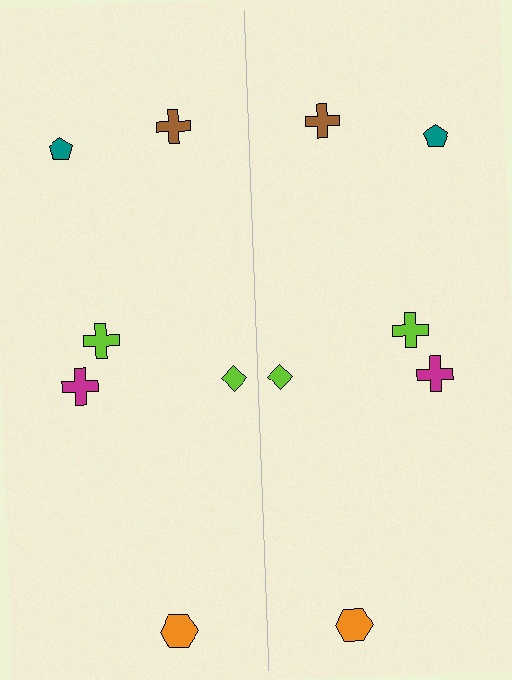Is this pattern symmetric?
Yes, this pattern has bilateral (reflection) symmetry.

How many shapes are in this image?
There are 12 shapes in this image.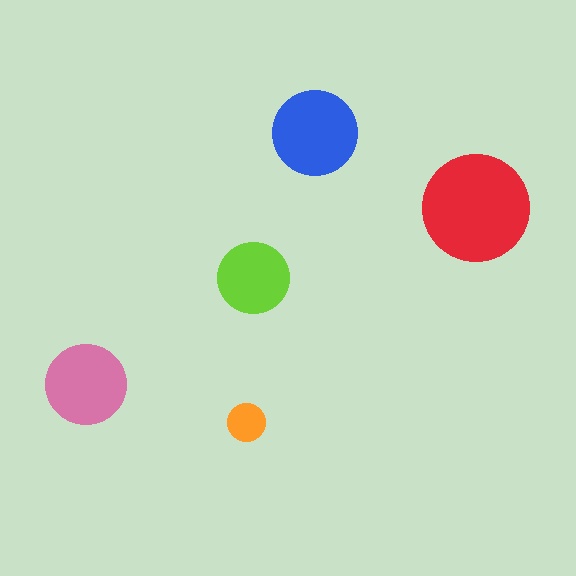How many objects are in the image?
There are 5 objects in the image.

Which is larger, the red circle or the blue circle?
The red one.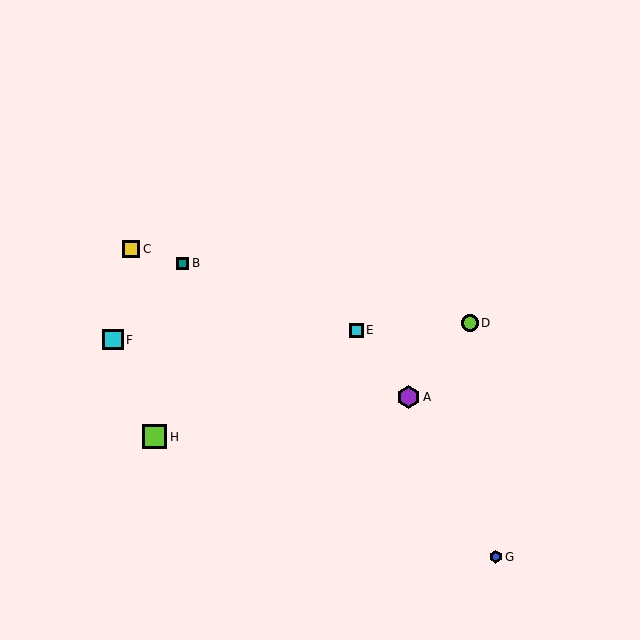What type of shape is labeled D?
Shape D is a lime circle.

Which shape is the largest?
The lime square (labeled H) is the largest.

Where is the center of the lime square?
The center of the lime square is at (155, 437).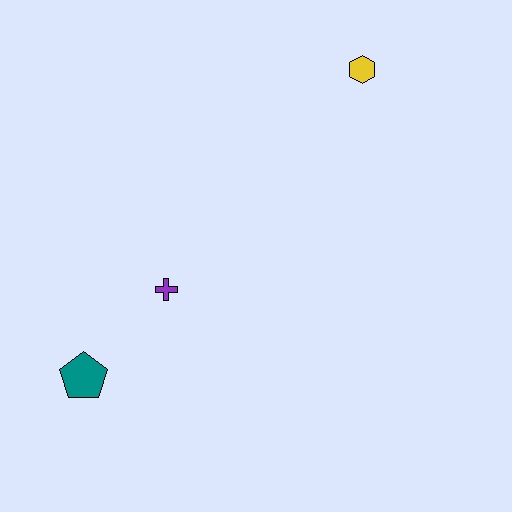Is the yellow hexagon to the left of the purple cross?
No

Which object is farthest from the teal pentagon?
The yellow hexagon is farthest from the teal pentagon.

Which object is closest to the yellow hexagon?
The purple cross is closest to the yellow hexagon.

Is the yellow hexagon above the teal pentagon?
Yes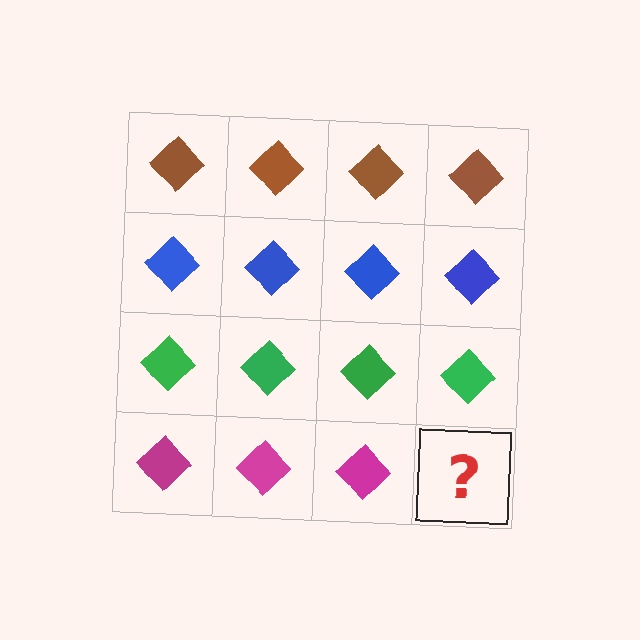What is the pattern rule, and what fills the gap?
The rule is that each row has a consistent color. The gap should be filled with a magenta diamond.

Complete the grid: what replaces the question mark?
The question mark should be replaced with a magenta diamond.